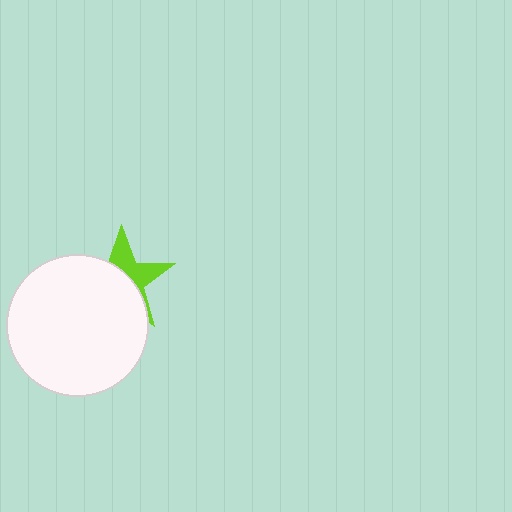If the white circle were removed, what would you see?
You would see the complete lime star.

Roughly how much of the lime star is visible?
A small part of it is visible (roughly 39%).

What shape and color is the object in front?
The object in front is a white circle.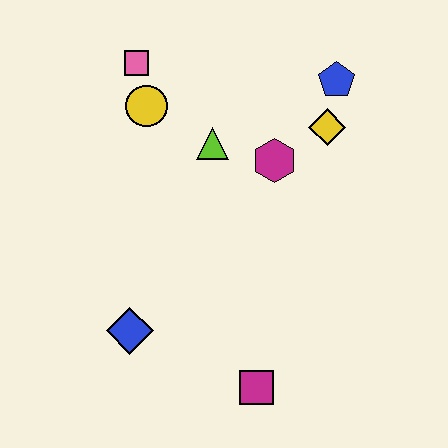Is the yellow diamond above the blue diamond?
Yes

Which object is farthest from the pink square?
The magenta square is farthest from the pink square.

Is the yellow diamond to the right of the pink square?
Yes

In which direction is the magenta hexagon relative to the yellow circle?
The magenta hexagon is to the right of the yellow circle.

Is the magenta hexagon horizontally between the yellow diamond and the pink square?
Yes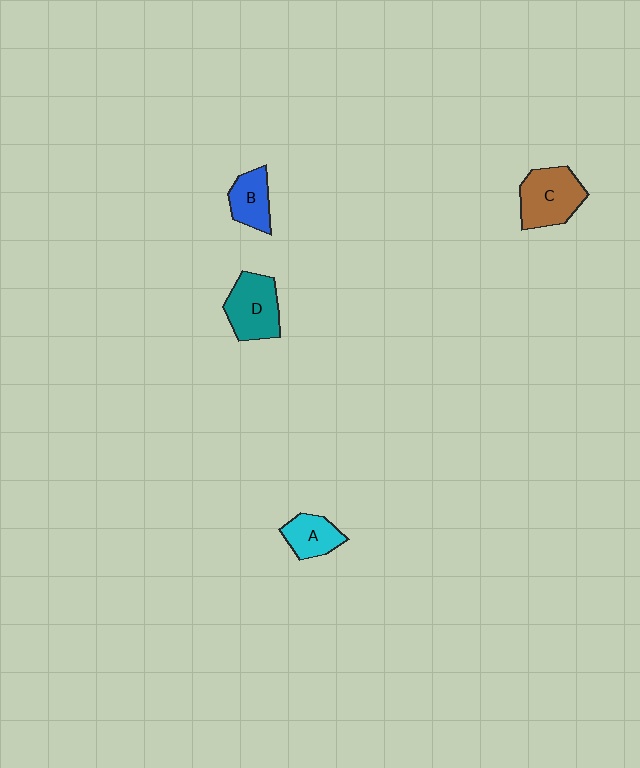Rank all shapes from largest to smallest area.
From largest to smallest: C (brown), D (teal), B (blue), A (cyan).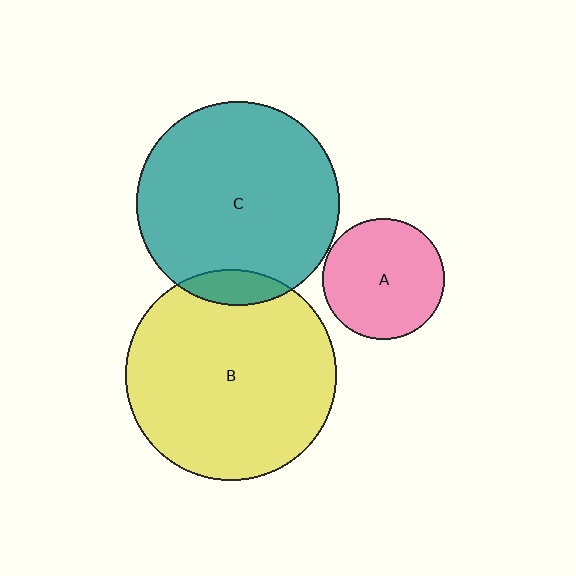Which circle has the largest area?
Circle B (yellow).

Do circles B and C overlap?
Yes.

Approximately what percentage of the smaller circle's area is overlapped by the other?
Approximately 10%.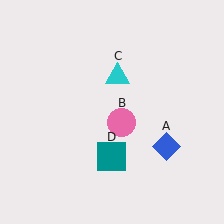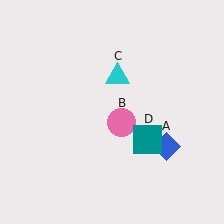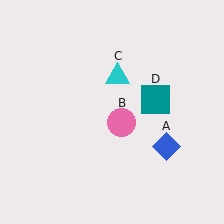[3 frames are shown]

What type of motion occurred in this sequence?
The teal square (object D) rotated counterclockwise around the center of the scene.